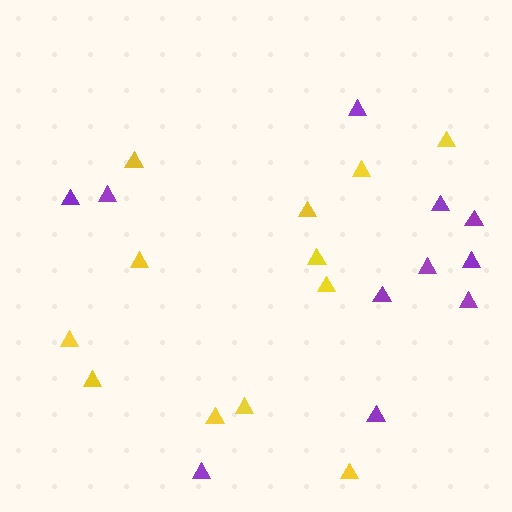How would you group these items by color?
There are 2 groups: one group of yellow triangles (12) and one group of purple triangles (11).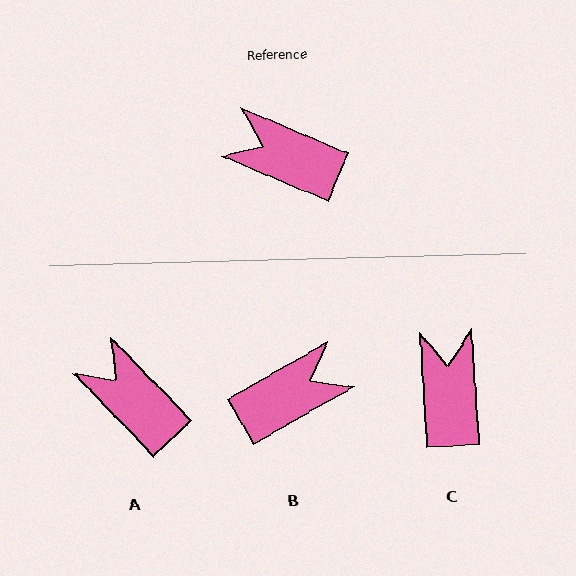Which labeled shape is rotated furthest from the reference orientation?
B, about 128 degrees away.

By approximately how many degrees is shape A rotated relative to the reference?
Approximately 23 degrees clockwise.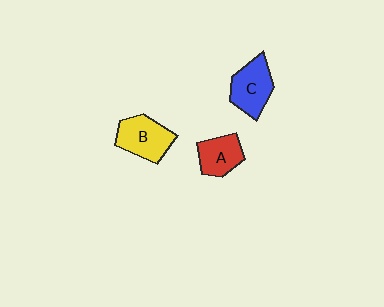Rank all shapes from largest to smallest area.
From largest to smallest: B (yellow), C (blue), A (red).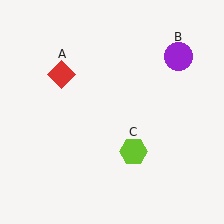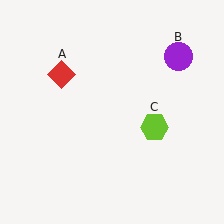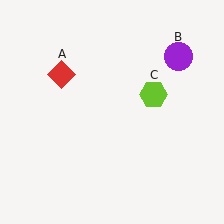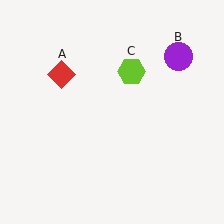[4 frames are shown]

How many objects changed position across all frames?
1 object changed position: lime hexagon (object C).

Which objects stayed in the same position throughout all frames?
Red diamond (object A) and purple circle (object B) remained stationary.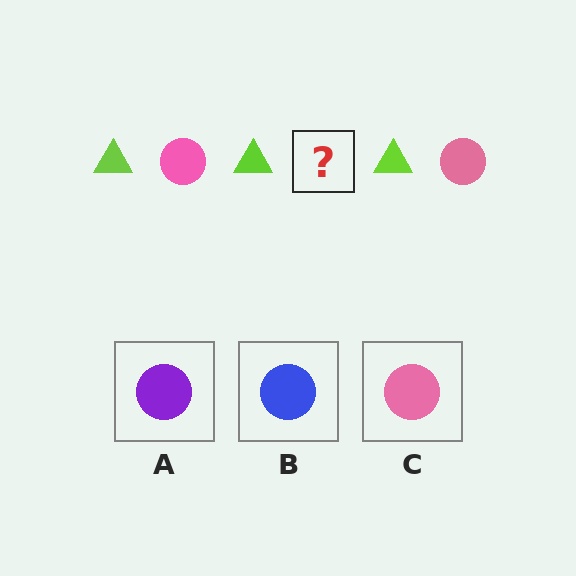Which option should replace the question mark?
Option C.